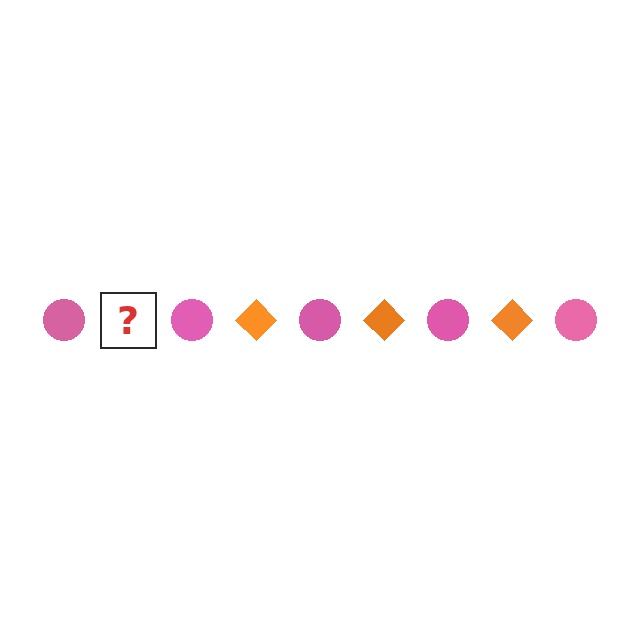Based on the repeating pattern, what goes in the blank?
The blank should be an orange diamond.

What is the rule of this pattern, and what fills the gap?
The rule is that the pattern alternates between pink circle and orange diamond. The gap should be filled with an orange diamond.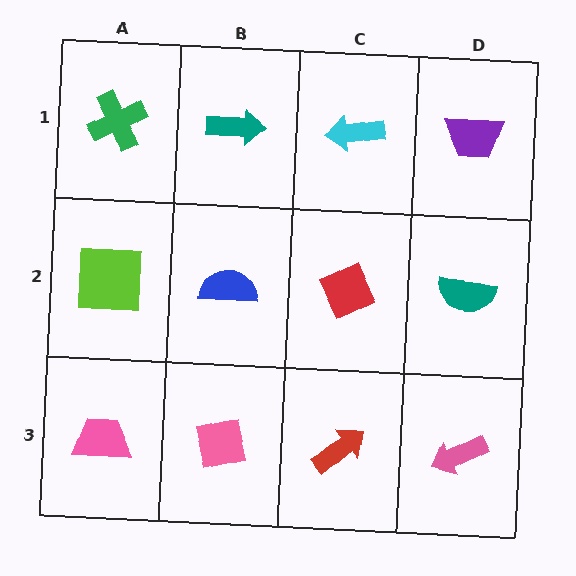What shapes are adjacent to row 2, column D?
A purple trapezoid (row 1, column D), a pink arrow (row 3, column D), a red diamond (row 2, column C).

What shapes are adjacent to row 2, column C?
A cyan arrow (row 1, column C), a red arrow (row 3, column C), a blue semicircle (row 2, column B), a teal semicircle (row 2, column D).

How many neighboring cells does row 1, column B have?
3.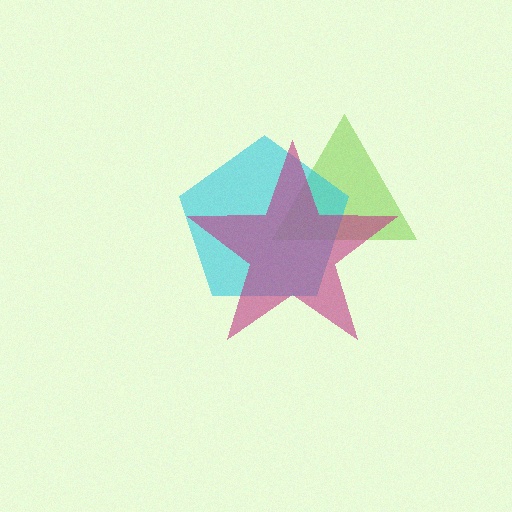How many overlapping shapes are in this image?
There are 3 overlapping shapes in the image.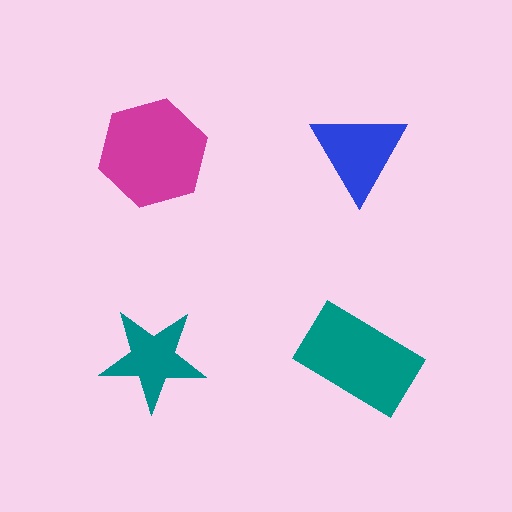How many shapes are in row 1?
2 shapes.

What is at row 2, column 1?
A teal star.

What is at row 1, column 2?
A blue triangle.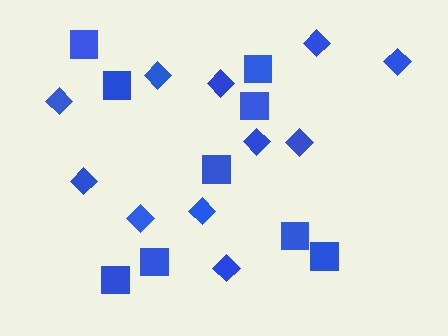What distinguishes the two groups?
There are 2 groups: one group of diamonds (11) and one group of squares (9).